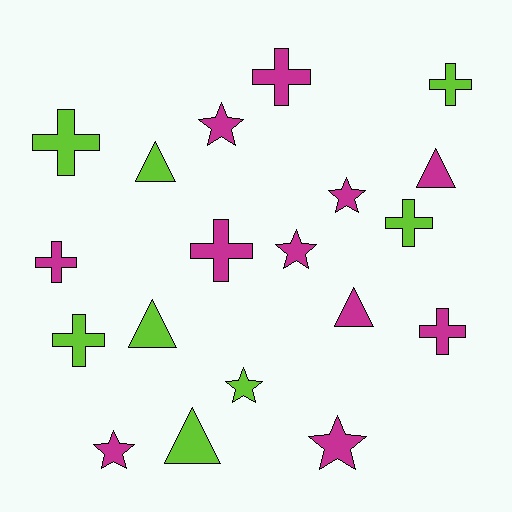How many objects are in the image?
There are 19 objects.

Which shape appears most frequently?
Cross, with 8 objects.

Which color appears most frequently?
Magenta, with 11 objects.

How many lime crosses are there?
There are 4 lime crosses.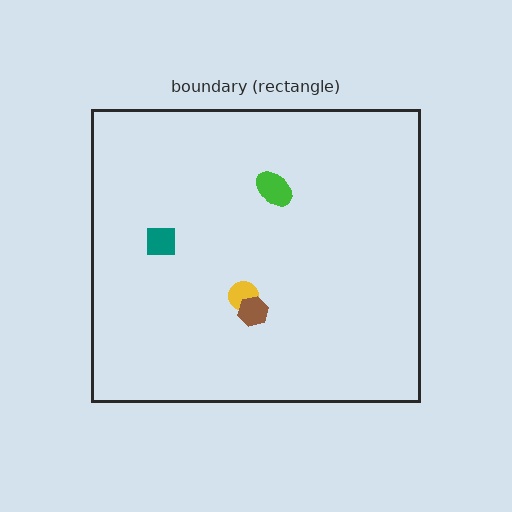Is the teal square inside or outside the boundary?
Inside.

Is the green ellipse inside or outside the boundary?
Inside.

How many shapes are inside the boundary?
4 inside, 0 outside.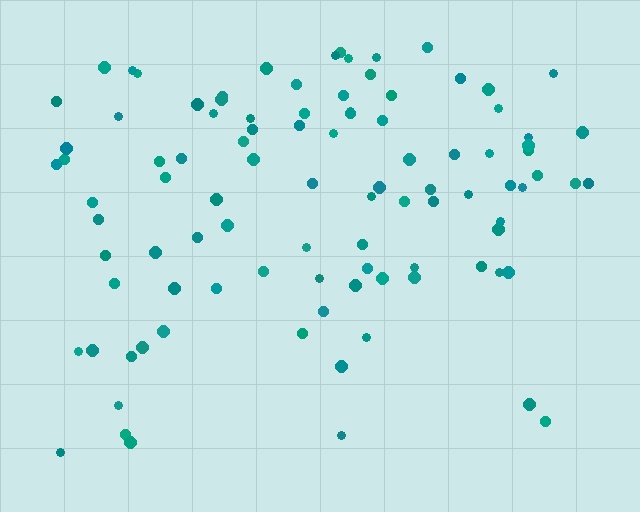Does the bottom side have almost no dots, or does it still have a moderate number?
Still a moderate number, just noticeably fewer than the top.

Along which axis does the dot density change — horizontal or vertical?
Vertical.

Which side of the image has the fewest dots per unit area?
The bottom.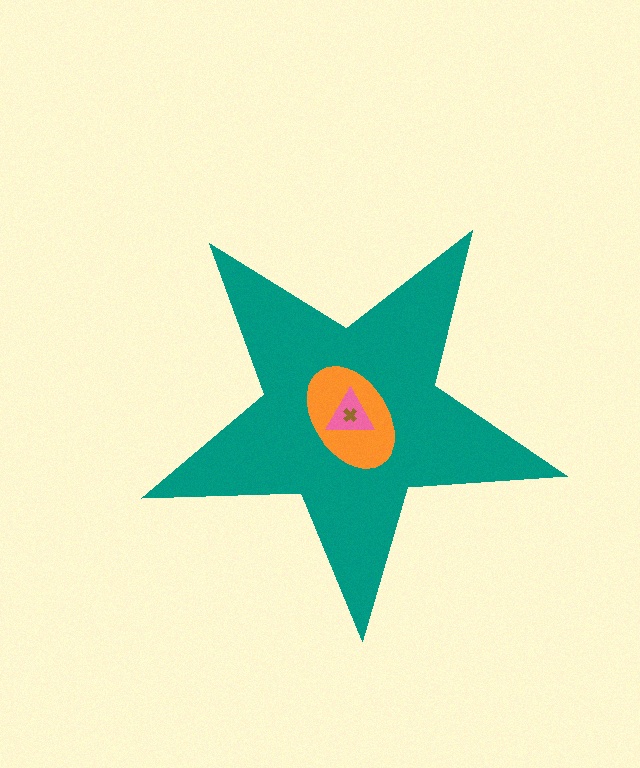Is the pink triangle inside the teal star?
Yes.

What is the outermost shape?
The teal star.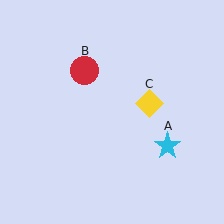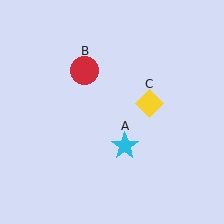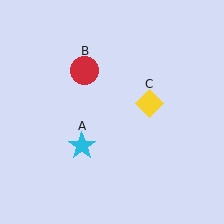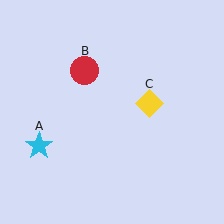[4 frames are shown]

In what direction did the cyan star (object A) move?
The cyan star (object A) moved left.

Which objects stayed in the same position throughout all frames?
Red circle (object B) and yellow diamond (object C) remained stationary.